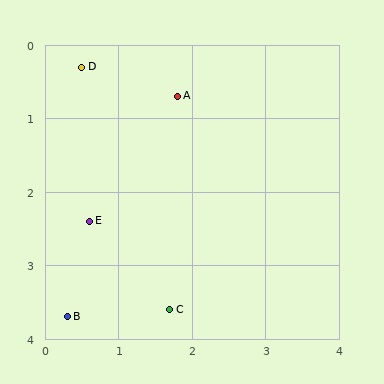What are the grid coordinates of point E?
Point E is at approximately (0.6, 2.4).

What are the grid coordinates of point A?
Point A is at approximately (1.8, 0.7).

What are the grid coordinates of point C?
Point C is at approximately (1.7, 3.6).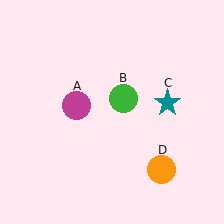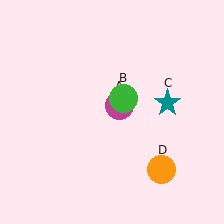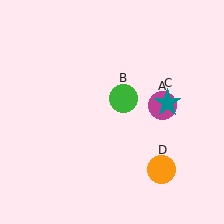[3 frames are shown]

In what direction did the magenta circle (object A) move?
The magenta circle (object A) moved right.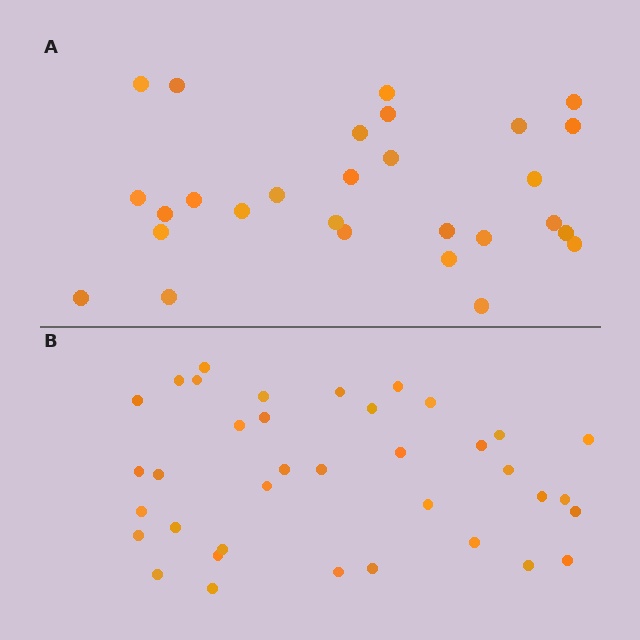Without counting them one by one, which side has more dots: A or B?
Region B (the bottom region) has more dots.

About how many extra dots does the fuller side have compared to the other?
Region B has roughly 8 or so more dots than region A.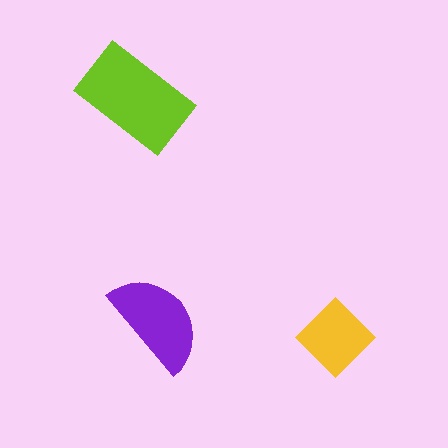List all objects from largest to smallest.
The lime rectangle, the purple semicircle, the yellow diamond.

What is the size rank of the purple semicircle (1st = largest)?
2nd.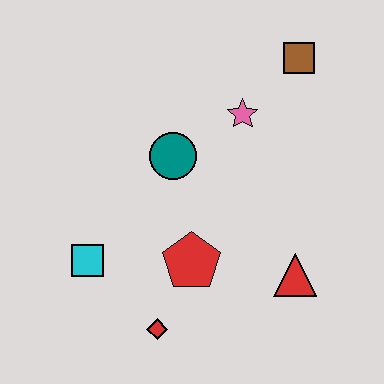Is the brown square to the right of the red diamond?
Yes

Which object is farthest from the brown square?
The red diamond is farthest from the brown square.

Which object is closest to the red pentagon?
The red diamond is closest to the red pentagon.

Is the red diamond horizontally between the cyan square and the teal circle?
Yes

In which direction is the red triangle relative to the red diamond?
The red triangle is to the right of the red diamond.